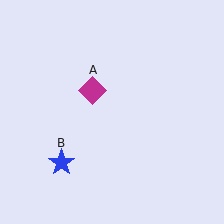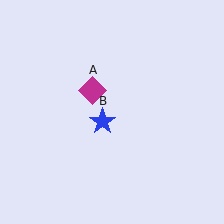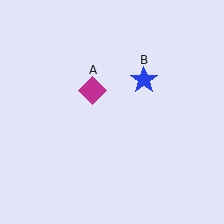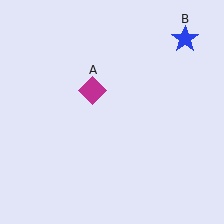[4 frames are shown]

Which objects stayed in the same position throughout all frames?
Magenta diamond (object A) remained stationary.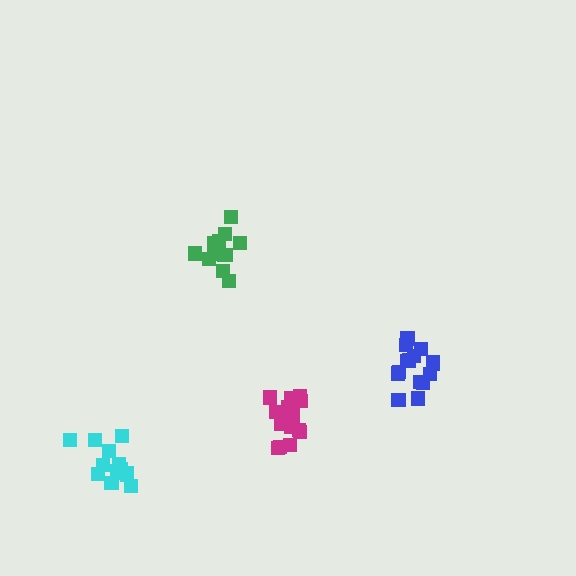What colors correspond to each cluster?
The clusters are colored: green, magenta, blue, cyan.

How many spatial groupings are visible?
There are 4 spatial groupings.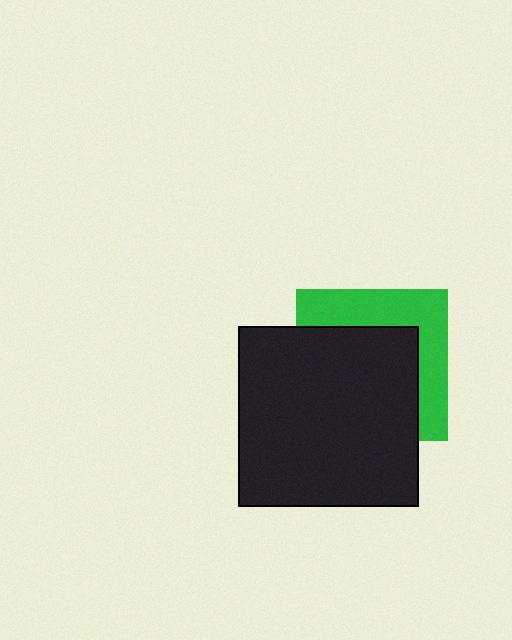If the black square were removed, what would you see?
You would see the complete green square.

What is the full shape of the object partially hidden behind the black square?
The partially hidden object is a green square.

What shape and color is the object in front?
The object in front is a black square.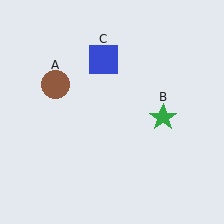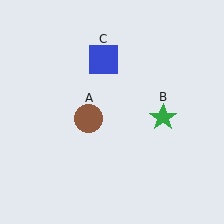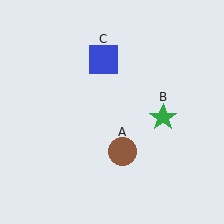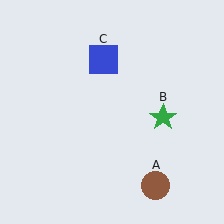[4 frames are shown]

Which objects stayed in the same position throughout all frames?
Green star (object B) and blue square (object C) remained stationary.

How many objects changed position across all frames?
1 object changed position: brown circle (object A).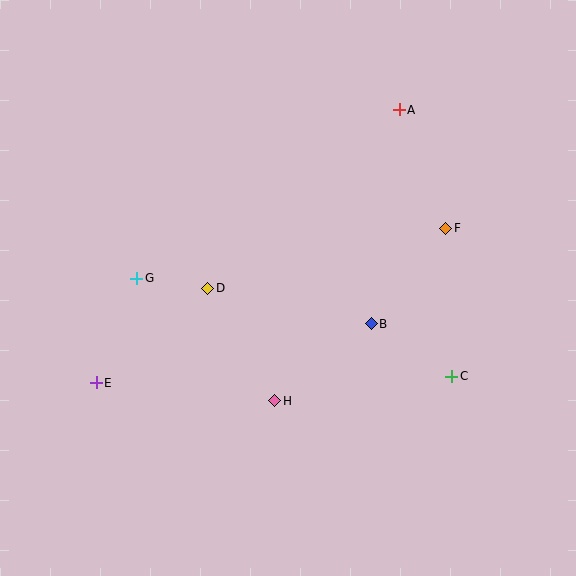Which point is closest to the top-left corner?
Point G is closest to the top-left corner.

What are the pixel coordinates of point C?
Point C is at (452, 376).